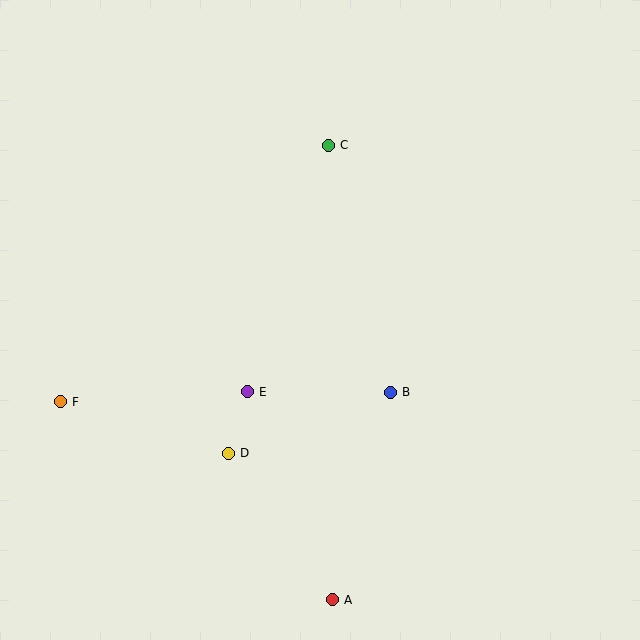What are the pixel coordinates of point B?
Point B is at (390, 392).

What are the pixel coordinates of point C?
Point C is at (328, 145).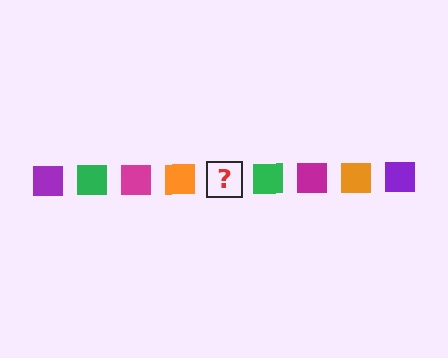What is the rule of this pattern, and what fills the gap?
The rule is that the pattern cycles through purple, green, magenta, orange squares. The gap should be filled with a purple square.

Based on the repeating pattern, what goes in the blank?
The blank should be a purple square.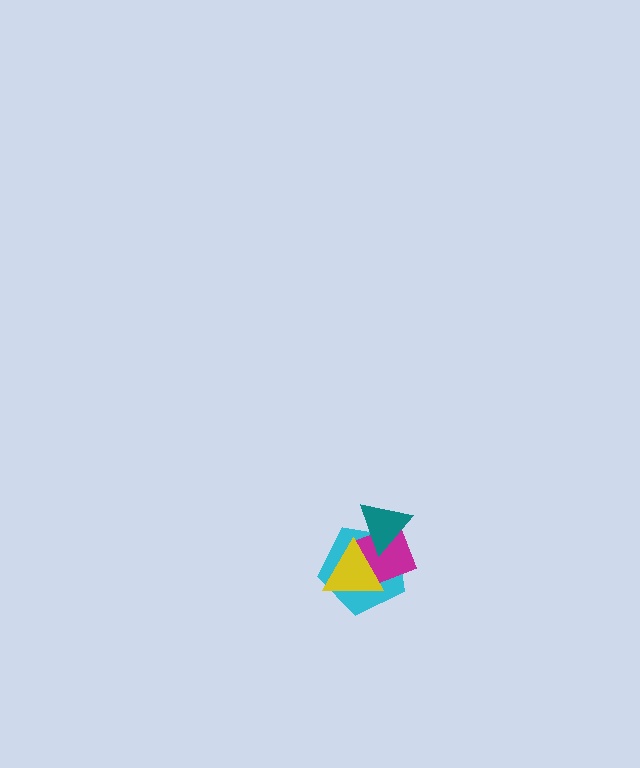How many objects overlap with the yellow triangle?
3 objects overlap with the yellow triangle.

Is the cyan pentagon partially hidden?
Yes, it is partially covered by another shape.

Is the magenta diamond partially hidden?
Yes, it is partially covered by another shape.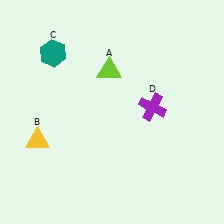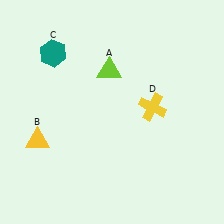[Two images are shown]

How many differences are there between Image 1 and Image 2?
There is 1 difference between the two images.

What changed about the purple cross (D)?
In Image 1, D is purple. In Image 2, it changed to yellow.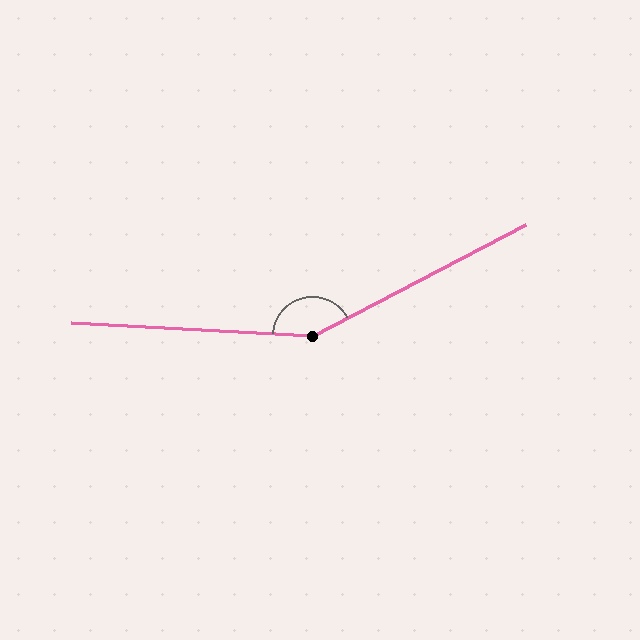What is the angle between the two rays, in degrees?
Approximately 149 degrees.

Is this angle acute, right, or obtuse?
It is obtuse.